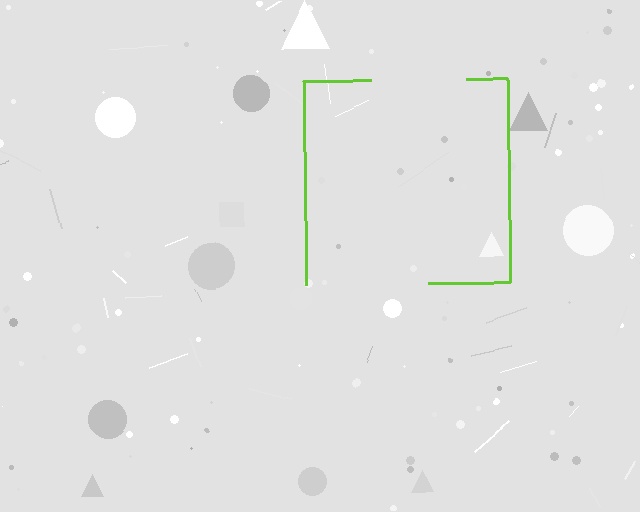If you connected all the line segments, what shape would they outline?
They would outline a square.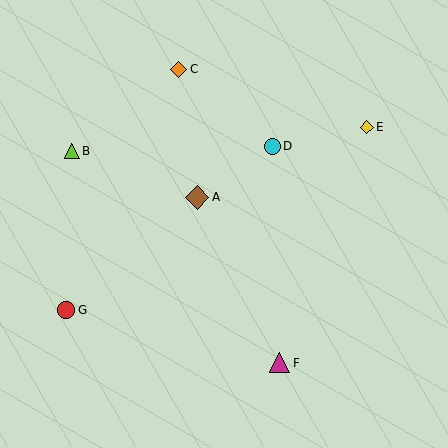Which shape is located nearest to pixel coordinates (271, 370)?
The magenta triangle (labeled F) at (280, 363) is nearest to that location.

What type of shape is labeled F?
Shape F is a magenta triangle.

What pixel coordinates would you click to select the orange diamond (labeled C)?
Click at (179, 69) to select the orange diamond C.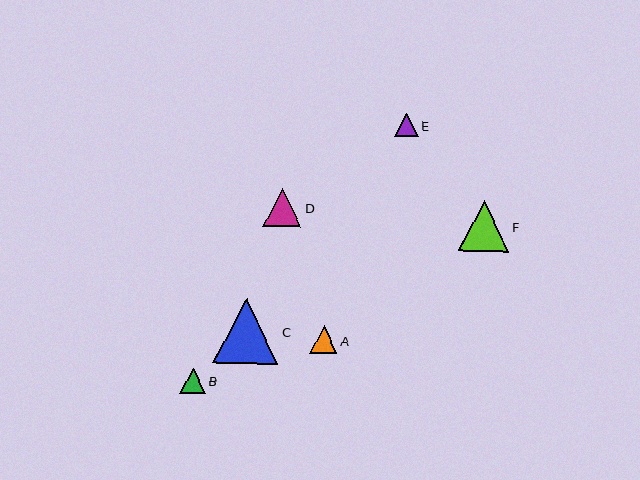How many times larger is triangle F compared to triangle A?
Triangle F is approximately 1.8 times the size of triangle A.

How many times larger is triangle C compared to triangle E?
Triangle C is approximately 2.8 times the size of triangle E.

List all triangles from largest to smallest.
From largest to smallest: C, F, D, A, B, E.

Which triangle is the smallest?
Triangle E is the smallest with a size of approximately 23 pixels.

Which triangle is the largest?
Triangle C is the largest with a size of approximately 65 pixels.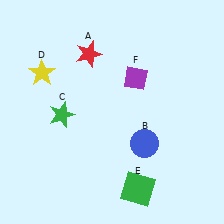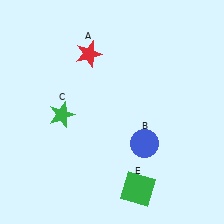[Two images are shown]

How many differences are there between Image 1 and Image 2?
There are 2 differences between the two images.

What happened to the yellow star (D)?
The yellow star (D) was removed in Image 2. It was in the top-left area of Image 1.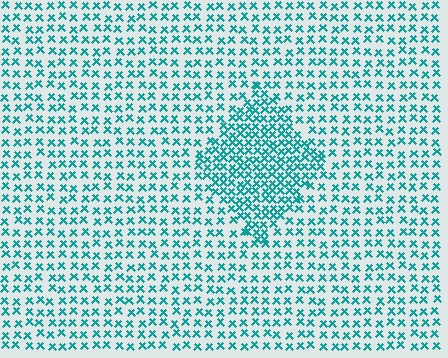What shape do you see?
I see a diamond.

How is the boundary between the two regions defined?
The boundary is defined by a change in element density (approximately 1.9x ratio). All elements are the same color, size, and shape.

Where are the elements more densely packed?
The elements are more densely packed inside the diamond boundary.